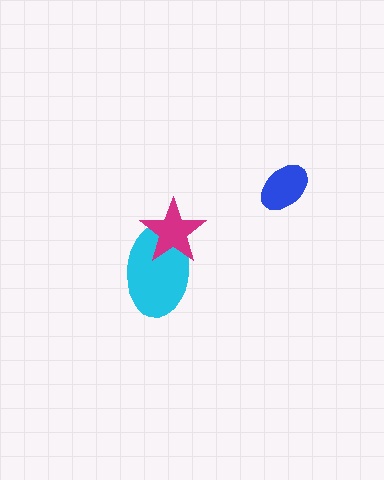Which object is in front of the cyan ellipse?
The magenta star is in front of the cyan ellipse.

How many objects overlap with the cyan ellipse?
1 object overlaps with the cyan ellipse.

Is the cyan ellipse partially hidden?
Yes, it is partially covered by another shape.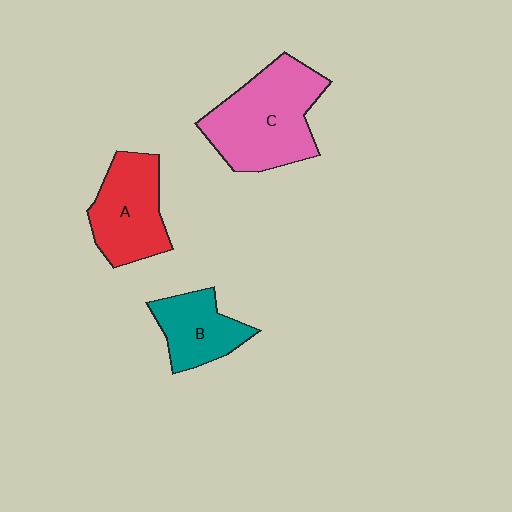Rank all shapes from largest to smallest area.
From largest to smallest: C (pink), A (red), B (teal).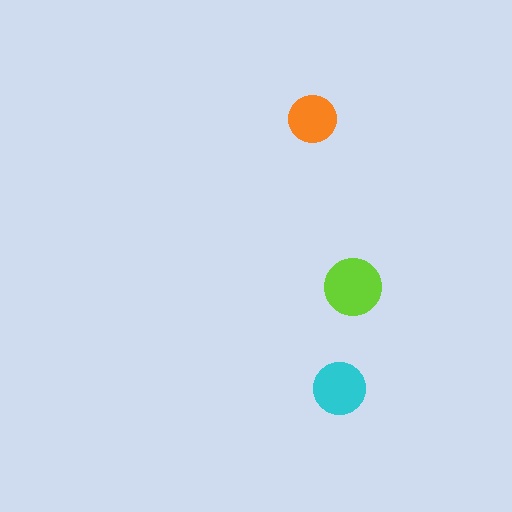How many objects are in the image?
There are 3 objects in the image.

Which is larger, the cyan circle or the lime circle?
The lime one.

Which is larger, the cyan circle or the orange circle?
The cyan one.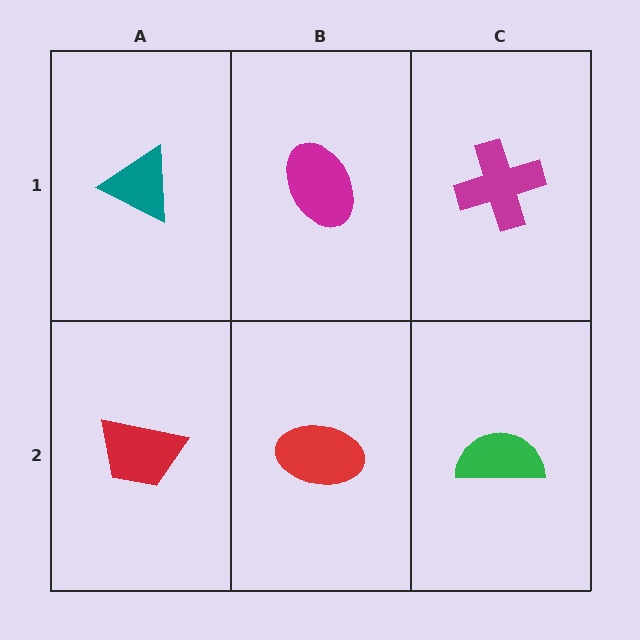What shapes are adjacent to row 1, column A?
A red trapezoid (row 2, column A), a magenta ellipse (row 1, column B).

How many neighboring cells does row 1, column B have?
3.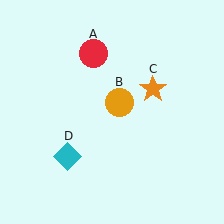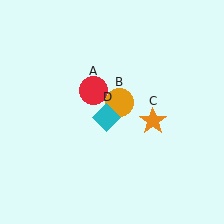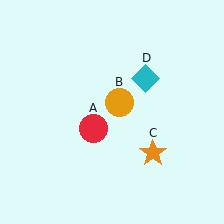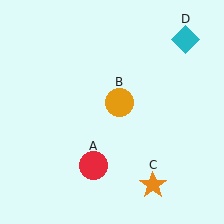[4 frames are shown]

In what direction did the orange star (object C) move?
The orange star (object C) moved down.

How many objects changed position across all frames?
3 objects changed position: red circle (object A), orange star (object C), cyan diamond (object D).